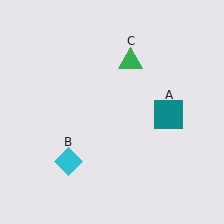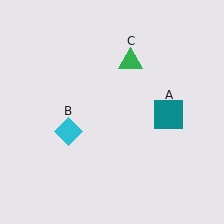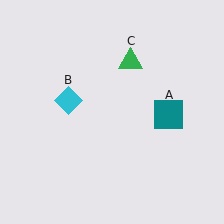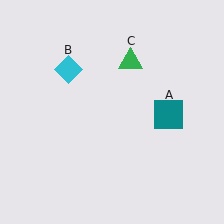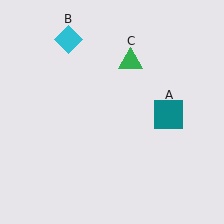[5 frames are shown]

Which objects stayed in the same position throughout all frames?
Teal square (object A) and green triangle (object C) remained stationary.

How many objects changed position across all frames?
1 object changed position: cyan diamond (object B).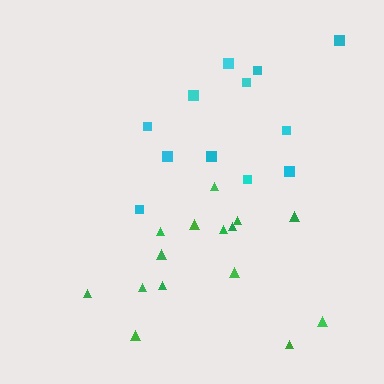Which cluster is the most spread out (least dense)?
Cyan.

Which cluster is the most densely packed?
Green.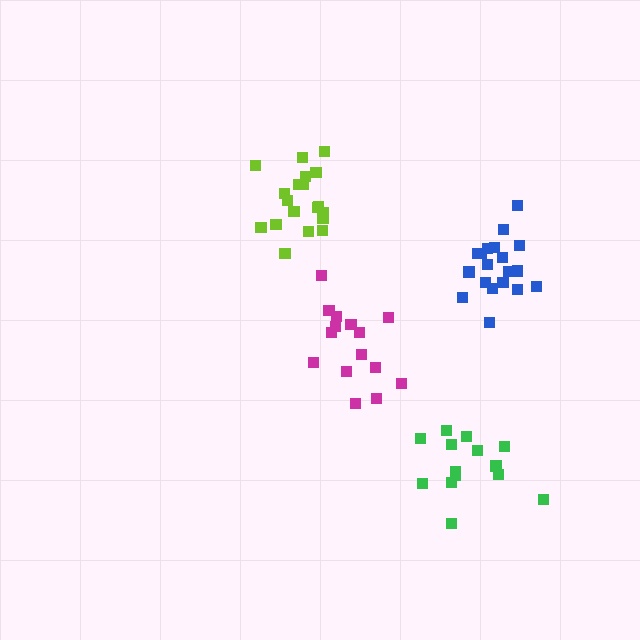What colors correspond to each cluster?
The clusters are colored: magenta, lime, green, blue.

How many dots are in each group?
Group 1: 15 dots, Group 2: 19 dots, Group 3: 14 dots, Group 4: 19 dots (67 total).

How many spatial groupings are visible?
There are 4 spatial groupings.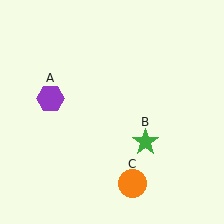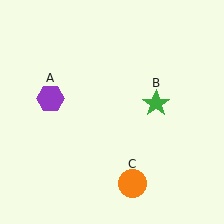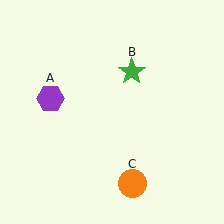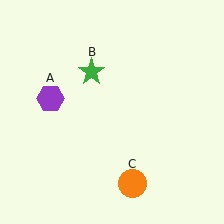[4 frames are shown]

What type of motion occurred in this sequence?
The green star (object B) rotated counterclockwise around the center of the scene.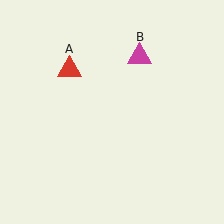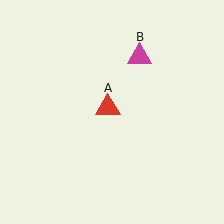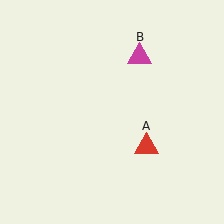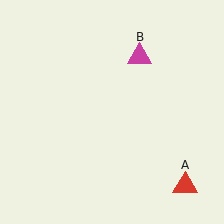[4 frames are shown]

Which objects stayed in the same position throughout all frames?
Magenta triangle (object B) remained stationary.